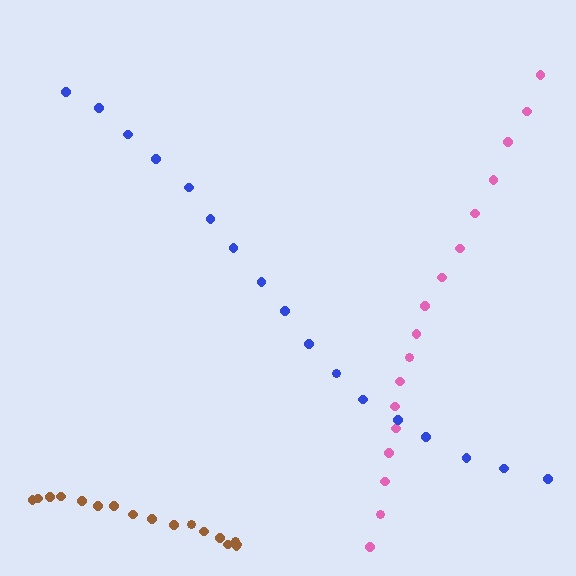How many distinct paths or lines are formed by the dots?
There are 3 distinct paths.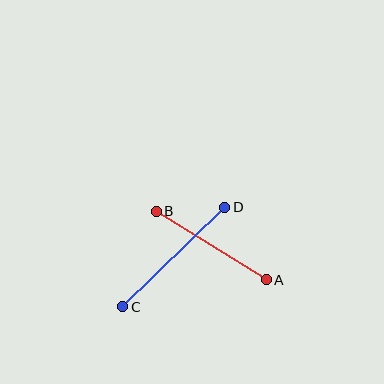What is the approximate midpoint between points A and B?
The midpoint is at approximately (211, 245) pixels.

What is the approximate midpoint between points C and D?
The midpoint is at approximately (174, 257) pixels.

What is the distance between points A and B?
The distance is approximately 130 pixels.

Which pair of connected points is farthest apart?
Points C and D are farthest apart.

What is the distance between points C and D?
The distance is approximately 142 pixels.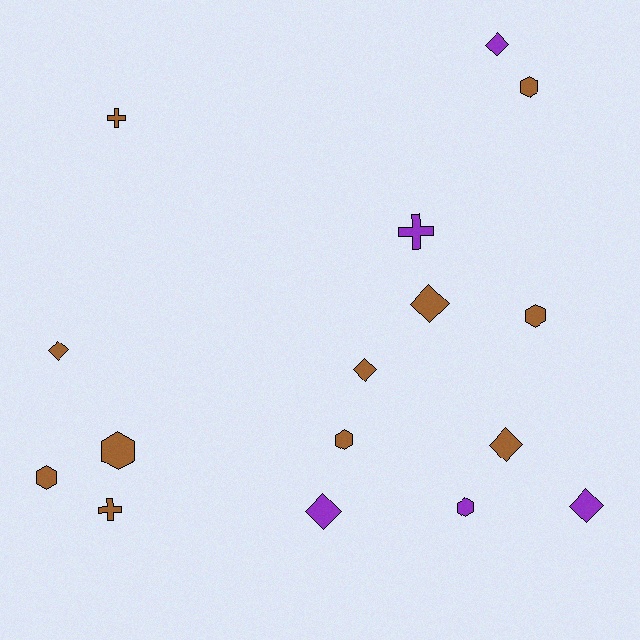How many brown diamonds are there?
There are 4 brown diamonds.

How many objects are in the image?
There are 16 objects.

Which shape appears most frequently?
Diamond, with 7 objects.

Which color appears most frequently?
Brown, with 11 objects.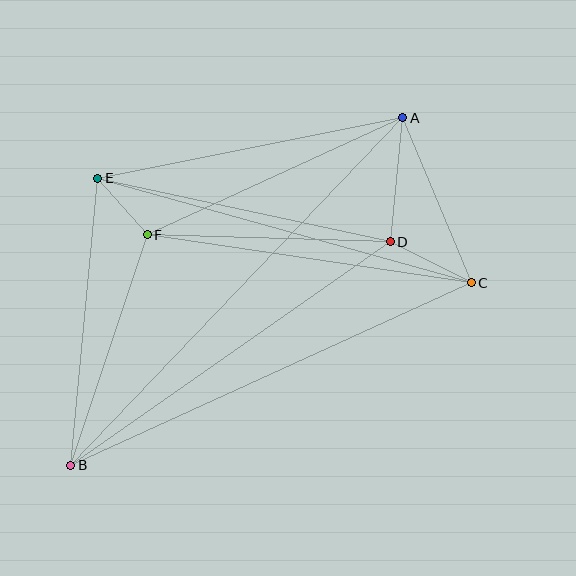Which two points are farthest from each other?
Points A and B are farthest from each other.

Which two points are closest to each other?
Points E and F are closest to each other.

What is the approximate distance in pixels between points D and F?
The distance between D and F is approximately 243 pixels.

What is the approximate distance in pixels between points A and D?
The distance between A and D is approximately 125 pixels.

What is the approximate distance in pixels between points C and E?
The distance between C and E is approximately 388 pixels.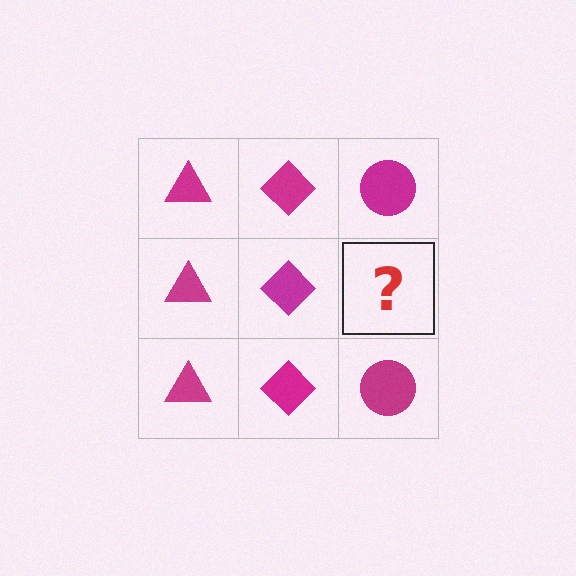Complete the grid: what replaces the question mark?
The question mark should be replaced with a magenta circle.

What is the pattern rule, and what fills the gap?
The rule is that each column has a consistent shape. The gap should be filled with a magenta circle.